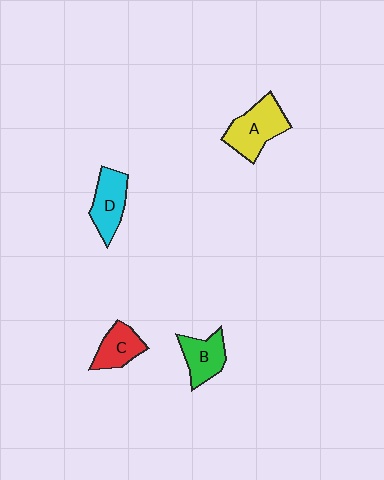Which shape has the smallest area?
Shape C (red).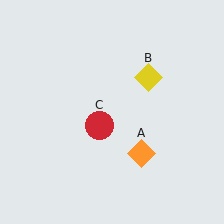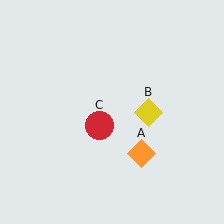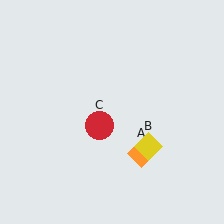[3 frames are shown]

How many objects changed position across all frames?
1 object changed position: yellow diamond (object B).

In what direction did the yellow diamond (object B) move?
The yellow diamond (object B) moved down.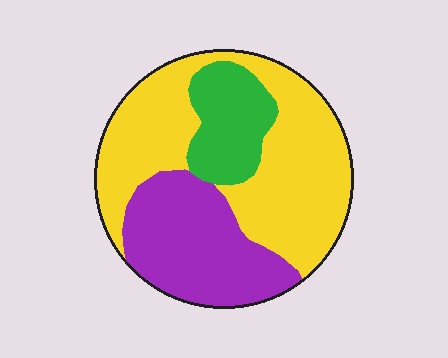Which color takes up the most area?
Yellow, at roughly 55%.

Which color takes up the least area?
Green, at roughly 15%.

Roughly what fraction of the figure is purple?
Purple covers 30% of the figure.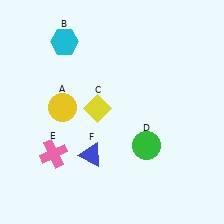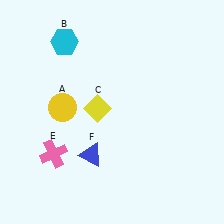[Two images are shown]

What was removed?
The green circle (D) was removed in Image 2.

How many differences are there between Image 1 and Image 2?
There is 1 difference between the two images.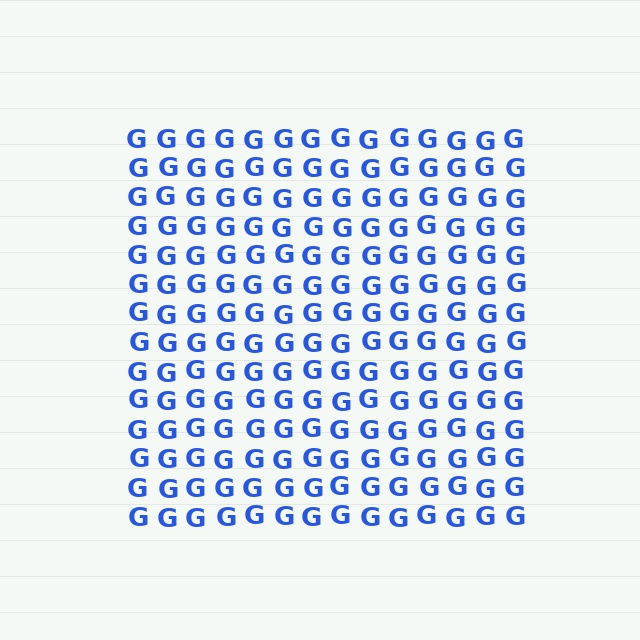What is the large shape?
The large shape is a square.